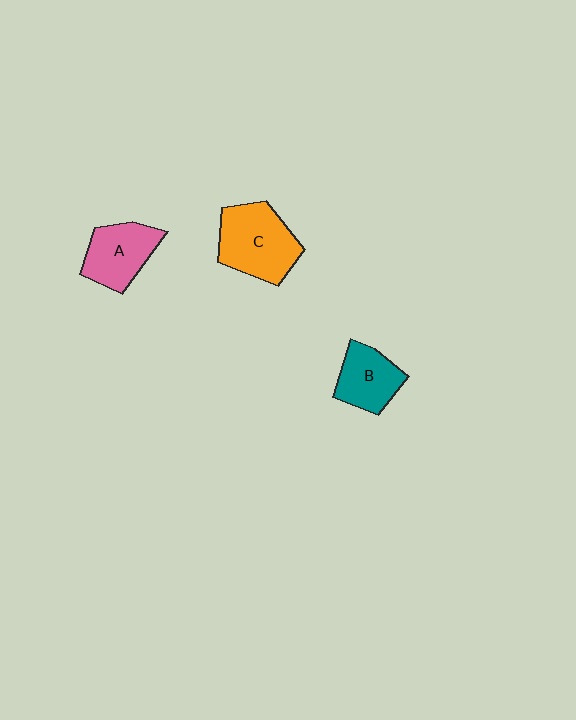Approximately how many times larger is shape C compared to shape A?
Approximately 1.3 times.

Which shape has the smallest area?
Shape B (teal).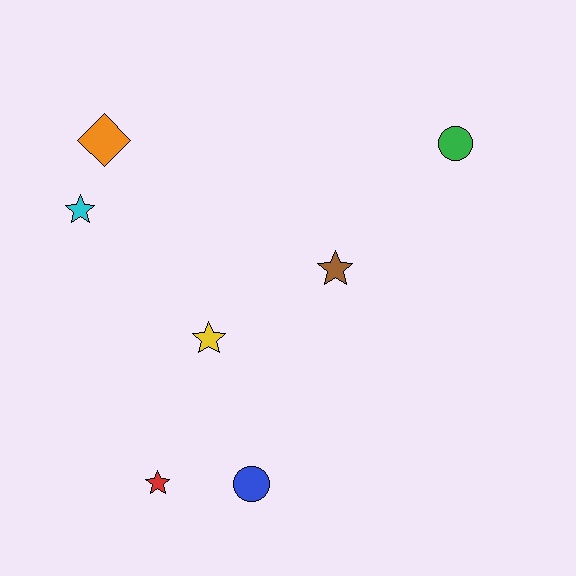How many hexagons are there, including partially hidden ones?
There are no hexagons.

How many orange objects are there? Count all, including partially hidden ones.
There is 1 orange object.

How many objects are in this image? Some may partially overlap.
There are 7 objects.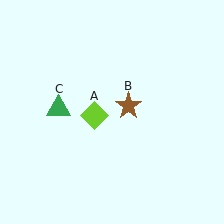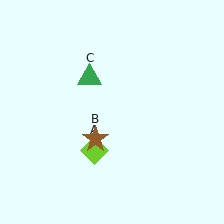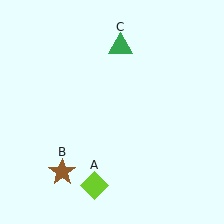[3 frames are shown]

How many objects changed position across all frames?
3 objects changed position: lime diamond (object A), brown star (object B), green triangle (object C).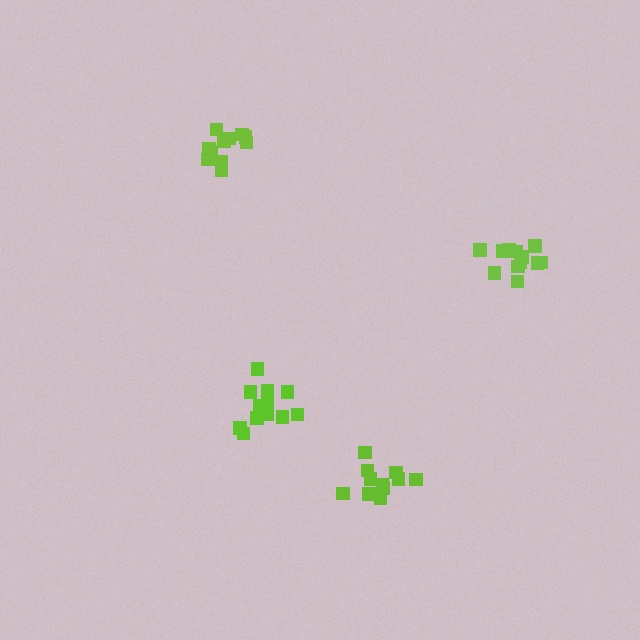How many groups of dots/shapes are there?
There are 4 groups.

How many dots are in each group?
Group 1: 11 dots, Group 2: 12 dots, Group 3: 13 dots, Group 4: 12 dots (48 total).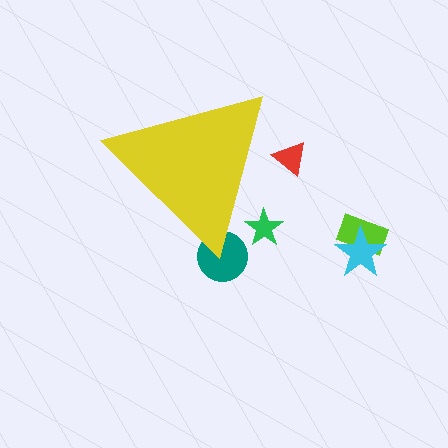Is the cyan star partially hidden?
No, the cyan star is fully visible.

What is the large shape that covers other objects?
A yellow triangle.